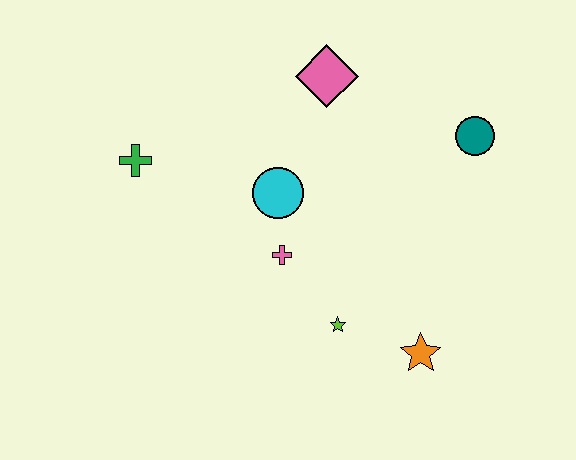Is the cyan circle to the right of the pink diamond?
No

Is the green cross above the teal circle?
No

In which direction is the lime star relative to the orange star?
The lime star is to the left of the orange star.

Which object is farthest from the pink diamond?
The orange star is farthest from the pink diamond.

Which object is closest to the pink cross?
The cyan circle is closest to the pink cross.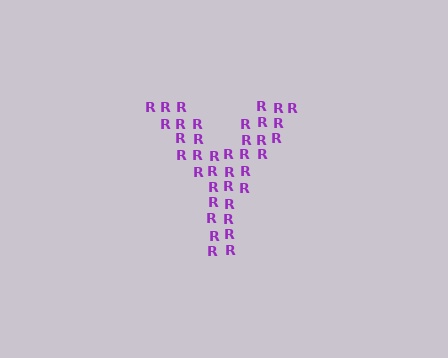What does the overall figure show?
The overall figure shows the letter Y.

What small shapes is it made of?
It is made of small letter R's.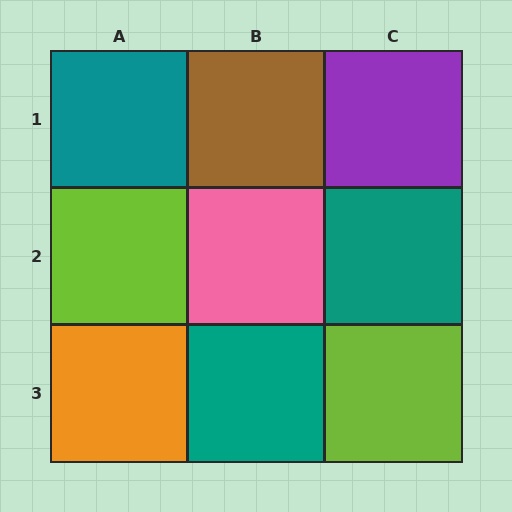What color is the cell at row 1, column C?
Purple.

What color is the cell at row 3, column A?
Orange.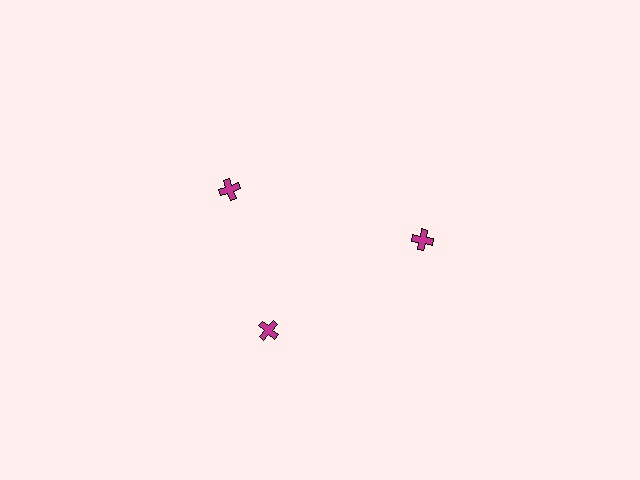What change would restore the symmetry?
The symmetry would be restored by rotating it back into even spacing with its neighbors so that all 3 crosses sit at equal angles and equal distance from the center.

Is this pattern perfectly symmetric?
No. The 3 magenta crosses are arranged in a ring, but one element near the 11 o'clock position is rotated out of alignment along the ring, breaking the 3-fold rotational symmetry.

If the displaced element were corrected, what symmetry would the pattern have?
It would have 3-fold rotational symmetry — the pattern would map onto itself every 120 degrees.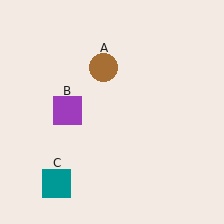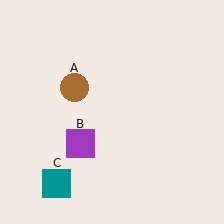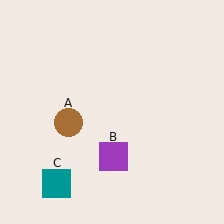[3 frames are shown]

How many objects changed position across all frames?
2 objects changed position: brown circle (object A), purple square (object B).